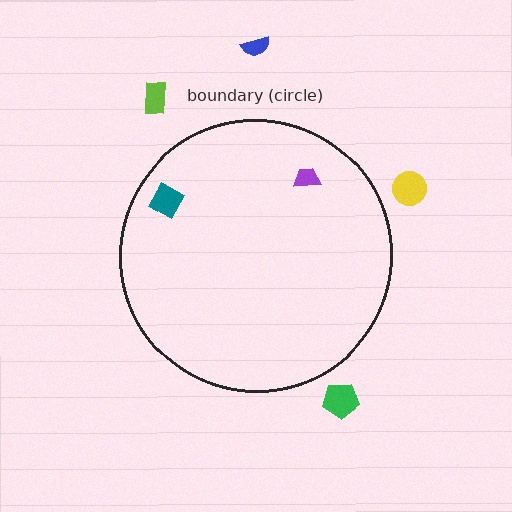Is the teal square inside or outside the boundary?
Inside.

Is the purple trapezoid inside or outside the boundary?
Inside.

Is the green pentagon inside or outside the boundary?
Outside.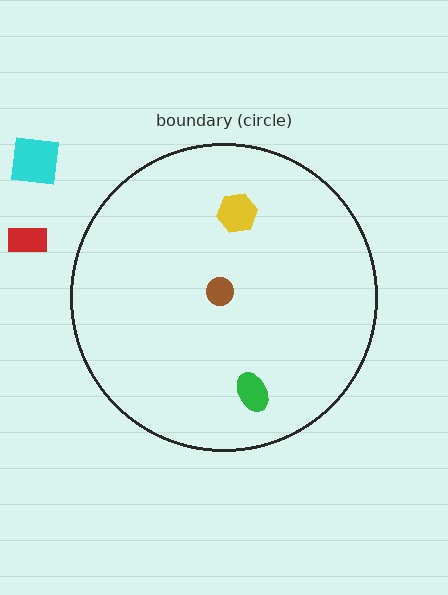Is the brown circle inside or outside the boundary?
Inside.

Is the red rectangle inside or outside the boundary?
Outside.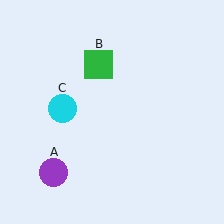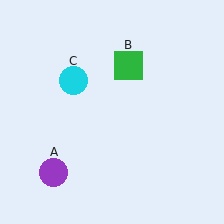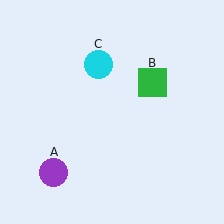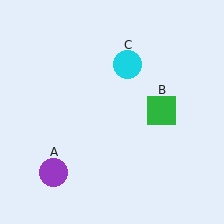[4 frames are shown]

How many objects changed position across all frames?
2 objects changed position: green square (object B), cyan circle (object C).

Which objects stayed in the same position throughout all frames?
Purple circle (object A) remained stationary.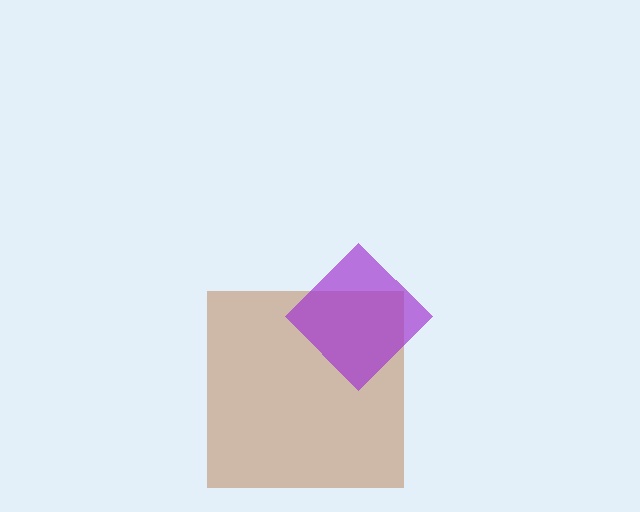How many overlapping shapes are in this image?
There are 2 overlapping shapes in the image.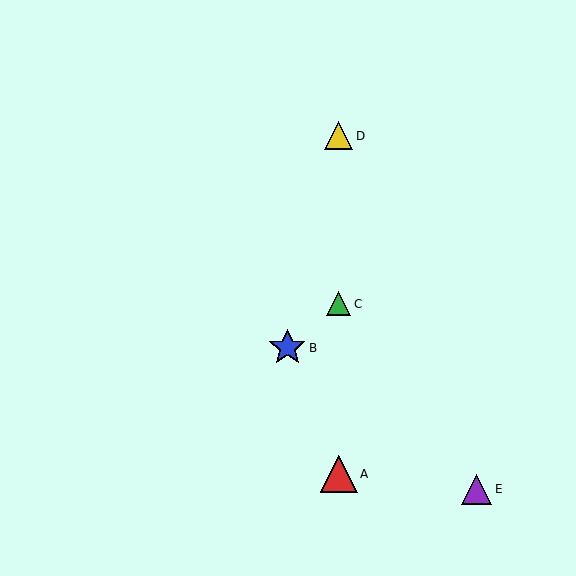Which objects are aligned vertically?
Objects A, C, D are aligned vertically.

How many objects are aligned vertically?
3 objects (A, C, D) are aligned vertically.